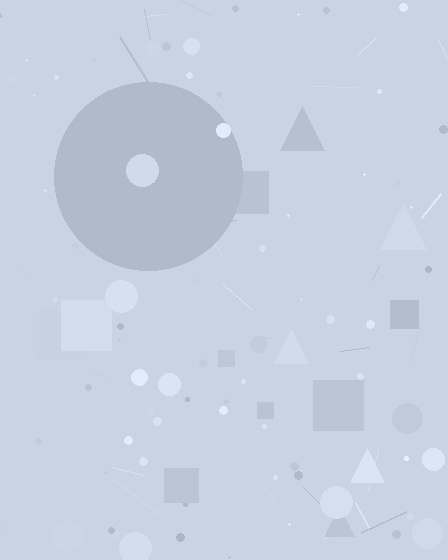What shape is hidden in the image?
A circle is hidden in the image.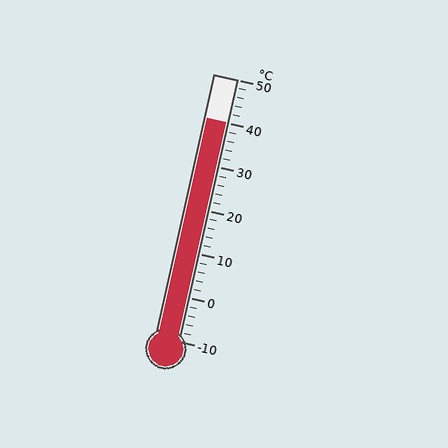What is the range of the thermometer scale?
The thermometer scale ranges from -10°C to 50°C.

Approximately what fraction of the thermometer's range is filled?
The thermometer is filled to approximately 85% of its range.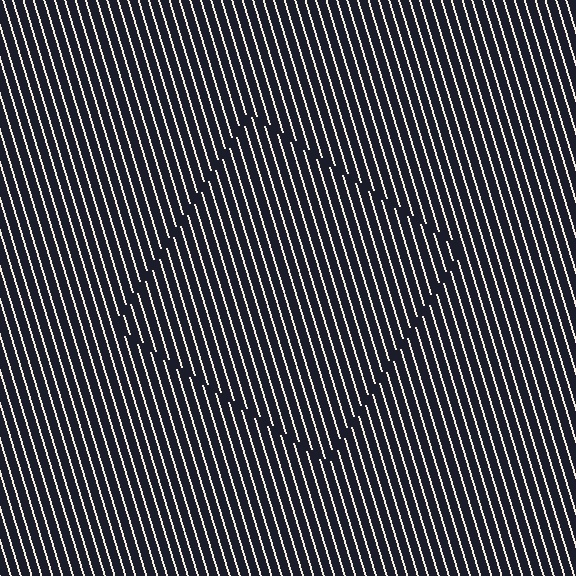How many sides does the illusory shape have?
4 sides — the line-ends trace a square.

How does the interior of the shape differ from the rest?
The interior of the shape contains the same grating, shifted by half a period — the contour is defined by the phase discontinuity where line-ends from the inner and outer gratings abut.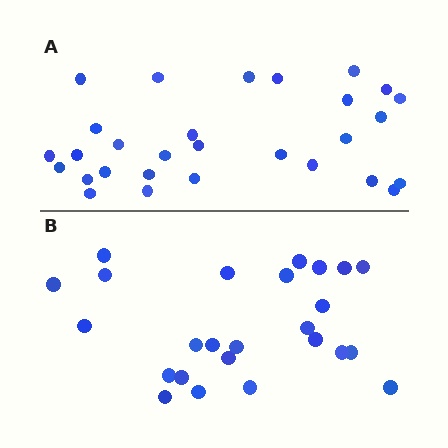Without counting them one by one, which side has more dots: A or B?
Region A (the top region) has more dots.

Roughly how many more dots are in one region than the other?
Region A has about 4 more dots than region B.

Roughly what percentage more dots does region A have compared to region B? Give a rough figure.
About 15% more.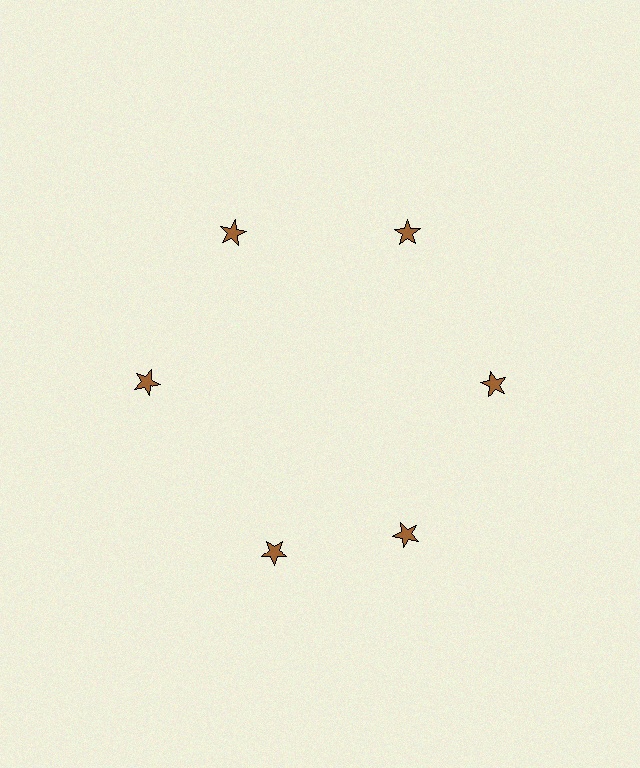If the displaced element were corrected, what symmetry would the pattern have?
It would have 6-fold rotational symmetry — the pattern would map onto itself every 60 degrees.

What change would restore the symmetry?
The symmetry would be restored by rotating it back into even spacing with its neighbors so that all 6 stars sit at equal angles and equal distance from the center.